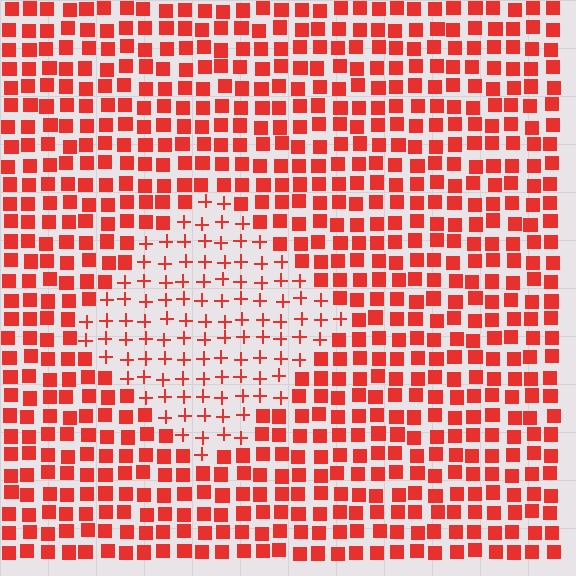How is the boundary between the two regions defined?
The boundary is defined by a change in element shape: plus signs inside vs. squares outside. All elements share the same color and spacing.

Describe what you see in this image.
The image is filled with small red elements arranged in a uniform grid. A diamond-shaped region contains plus signs, while the surrounding area contains squares. The boundary is defined purely by the change in element shape.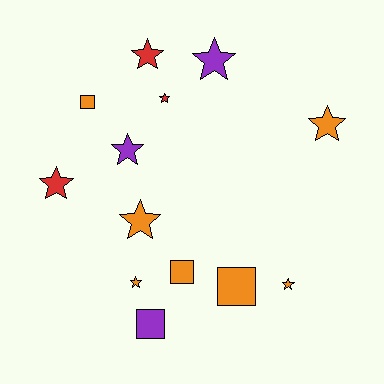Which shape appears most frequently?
Star, with 9 objects.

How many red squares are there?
There are no red squares.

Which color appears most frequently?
Orange, with 7 objects.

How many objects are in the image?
There are 13 objects.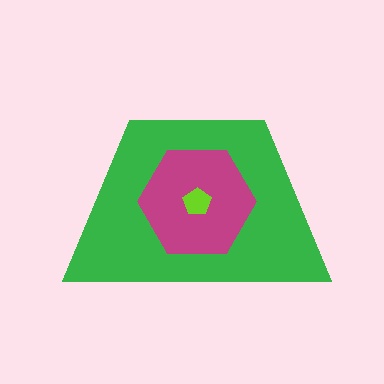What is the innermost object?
The lime pentagon.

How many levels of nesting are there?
3.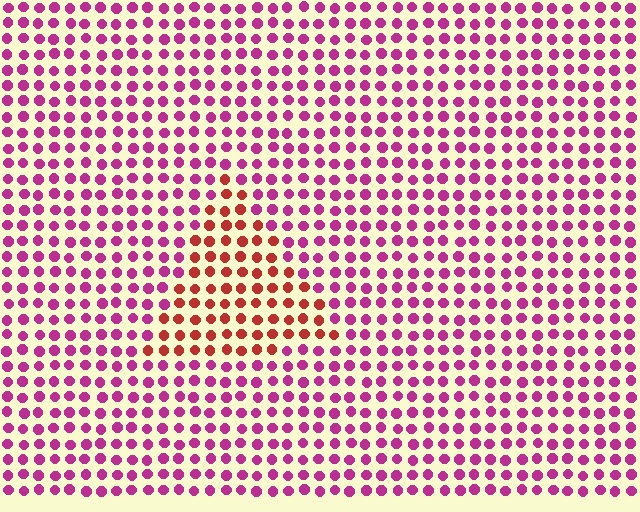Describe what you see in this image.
The image is filled with small magenta elements in a uniform arrangement. A triangle-shaped region is visible where the elements are tinted to a slightly different hue, forming a subtle color boundary.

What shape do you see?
I see a triangle.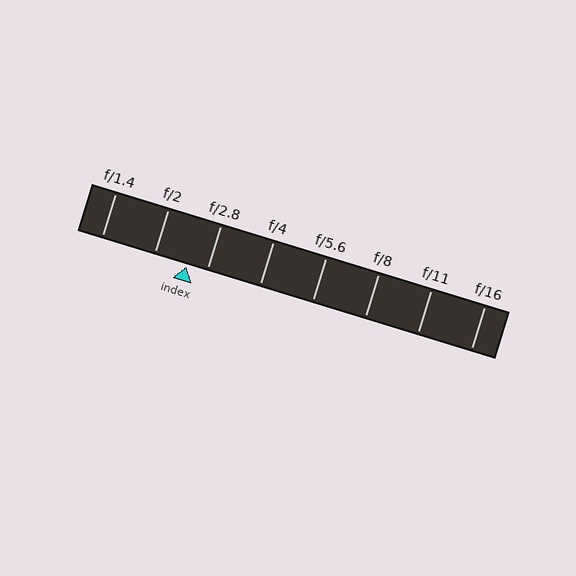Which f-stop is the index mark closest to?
The index mark is closest to f/2.8.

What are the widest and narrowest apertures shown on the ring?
The widest aperture shown is f/1.4 and the narrowest is f/16.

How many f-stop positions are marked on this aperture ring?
There are 8 f-stop positions marked.